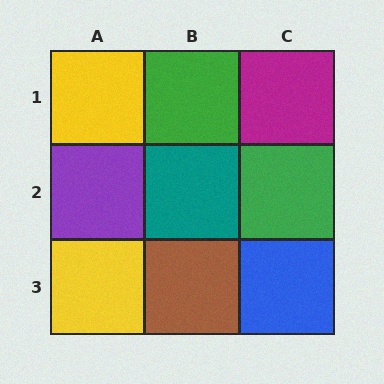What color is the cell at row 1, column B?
Green.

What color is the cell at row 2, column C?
Green.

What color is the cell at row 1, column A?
Yellow.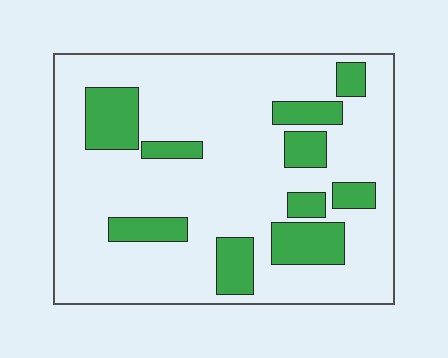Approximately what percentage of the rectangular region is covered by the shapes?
Approximately 20%.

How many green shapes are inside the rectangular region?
10.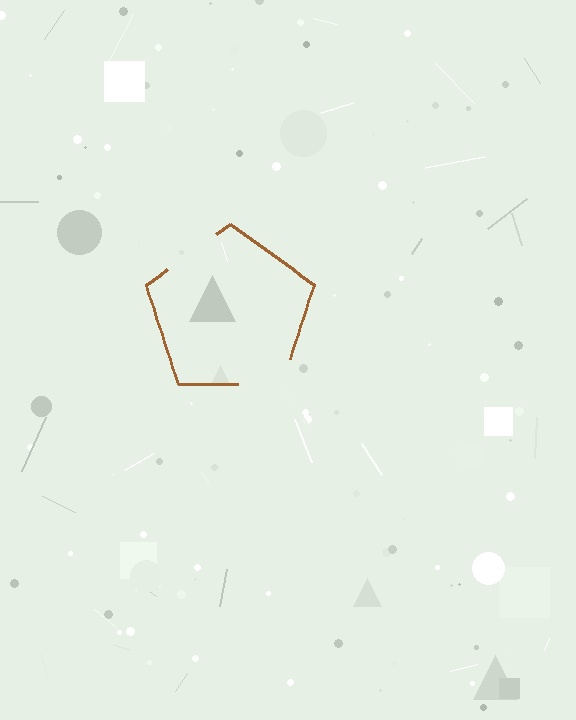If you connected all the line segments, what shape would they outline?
They would outline a pentagon.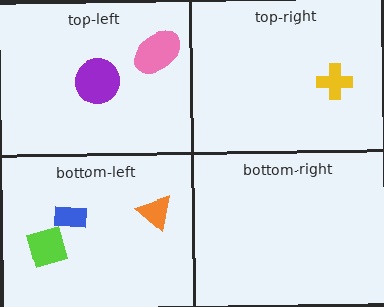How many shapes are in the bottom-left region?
3.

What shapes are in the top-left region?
The pink ellipse, the purple circle.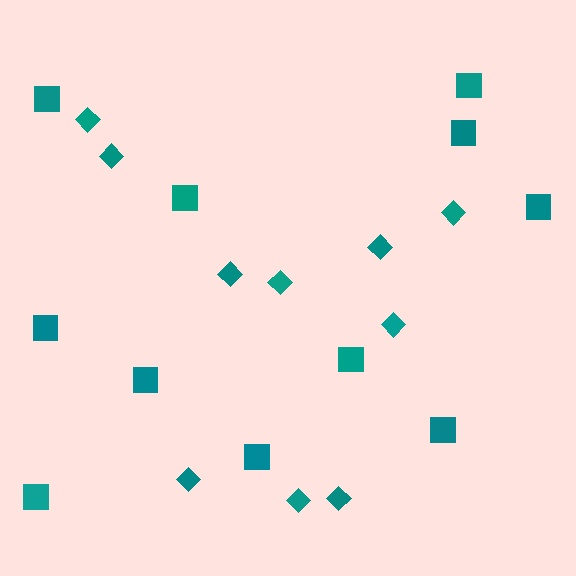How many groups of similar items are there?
There are 2 groups: one group of squares (11) and one group of diamonds (10).